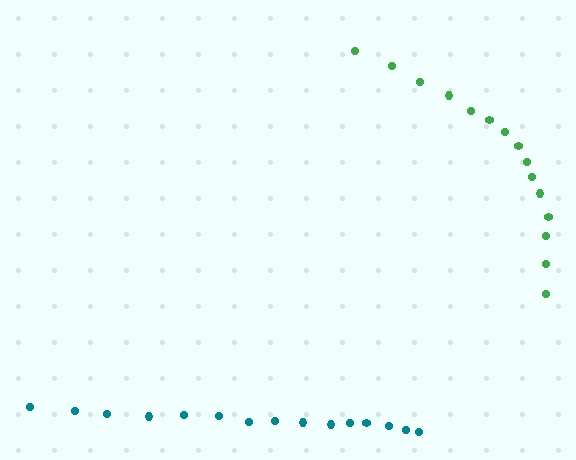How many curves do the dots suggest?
There are 2 distinct paths.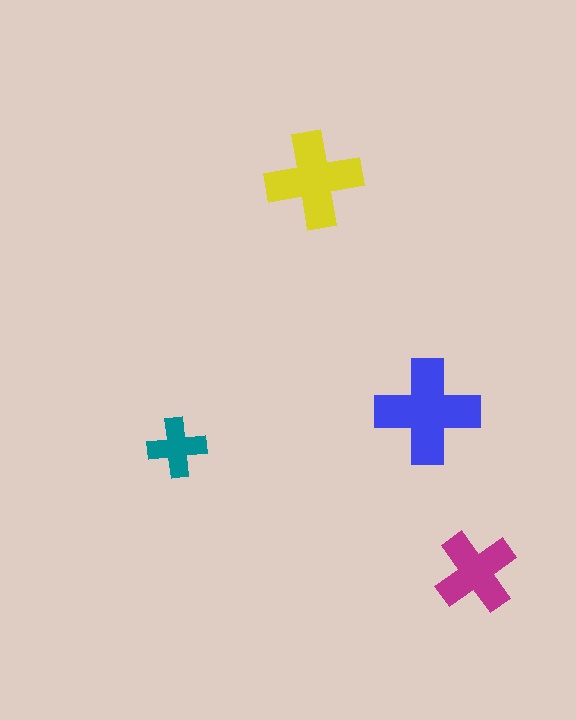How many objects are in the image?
There are 4 objects in the image.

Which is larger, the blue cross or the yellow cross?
The blue one.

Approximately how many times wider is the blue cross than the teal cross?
About 2 times wider.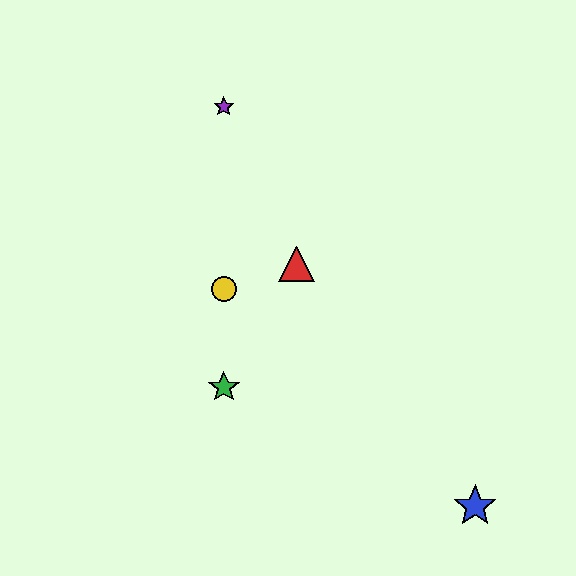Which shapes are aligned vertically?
The green star, the yellow circle, the purple star are aligned vertically.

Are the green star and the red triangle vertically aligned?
No, the green star is at x≈224 and the red triangle is at x≈297.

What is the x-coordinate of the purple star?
The purple star is at x≈224.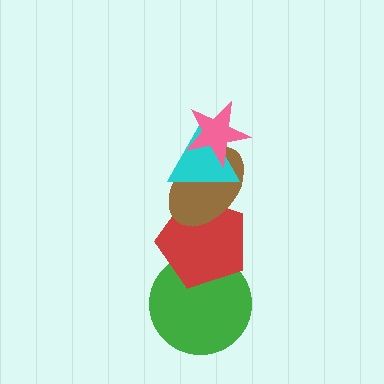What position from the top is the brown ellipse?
The brown ellipse is 3rd from the top.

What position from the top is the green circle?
The green circle is 5th from the top.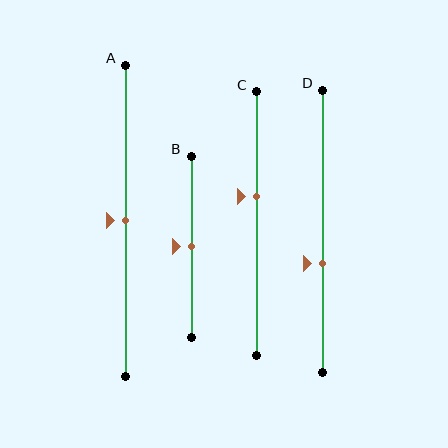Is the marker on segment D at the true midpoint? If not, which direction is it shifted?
No, the marker on segment D is shifted downward by about 11% of the segment length.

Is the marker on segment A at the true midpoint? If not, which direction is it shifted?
Yes, the marker on segment A is at the true midpoint.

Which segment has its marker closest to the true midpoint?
Segment A has its marker closest to the true midpoint.